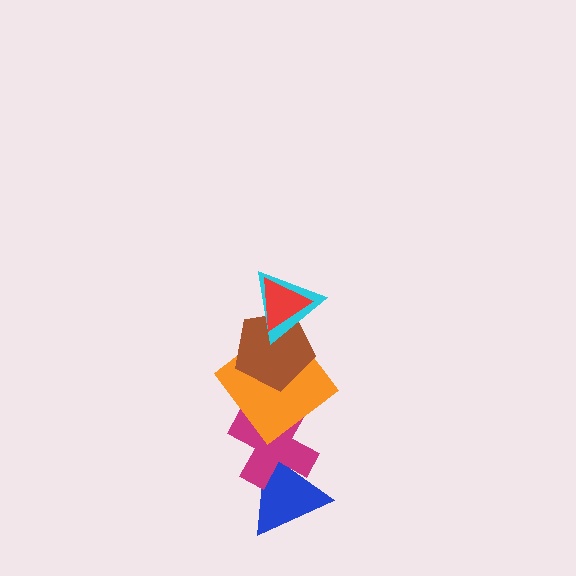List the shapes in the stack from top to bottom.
From top to bottom: the red triangle, the cyan triangle, the brown pentagon, the orange diamond, the magenta cross, the blue triangle.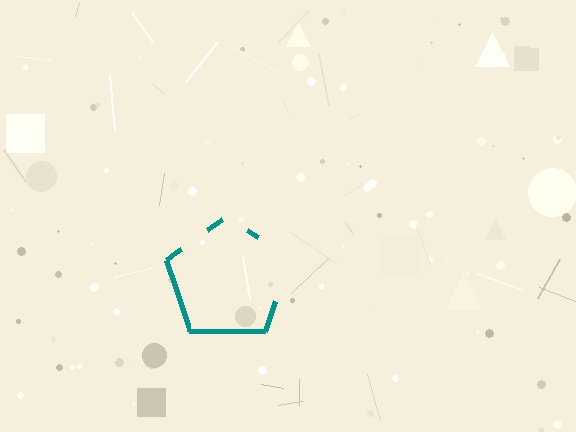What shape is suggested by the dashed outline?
The dashed outline suggests a pentagon.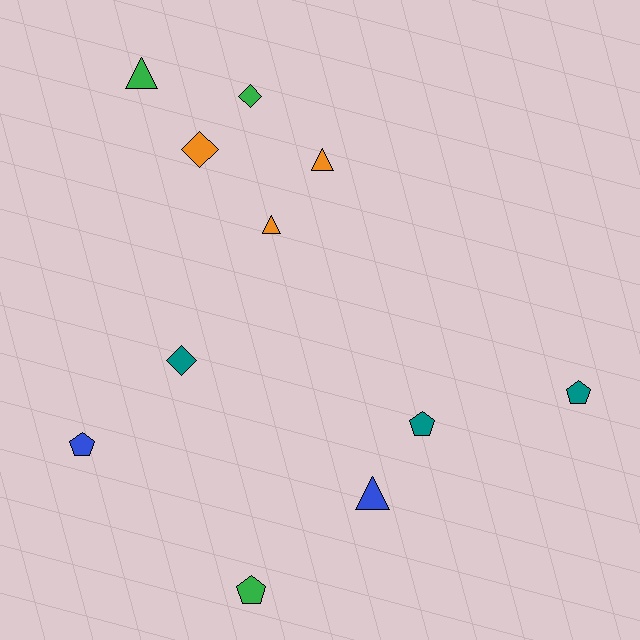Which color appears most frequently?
Teal, with 3 objects.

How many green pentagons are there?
There is 1 green pentagon.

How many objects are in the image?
There are 11 objects.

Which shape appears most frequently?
Pentagon, with 4 objects.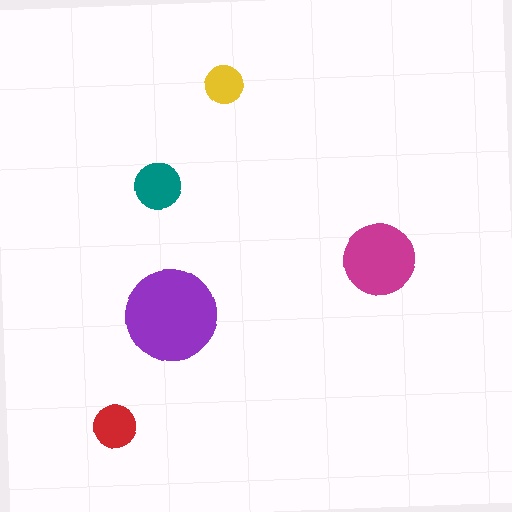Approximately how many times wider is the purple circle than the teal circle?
About 2 times wider.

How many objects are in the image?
There are 5 objects in the image.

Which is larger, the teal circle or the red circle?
The teal one.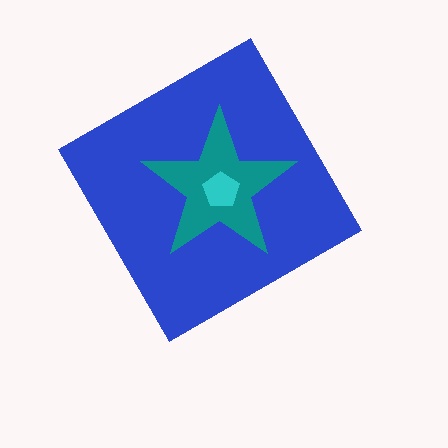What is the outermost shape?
The blue diamond.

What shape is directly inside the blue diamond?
The teal star.